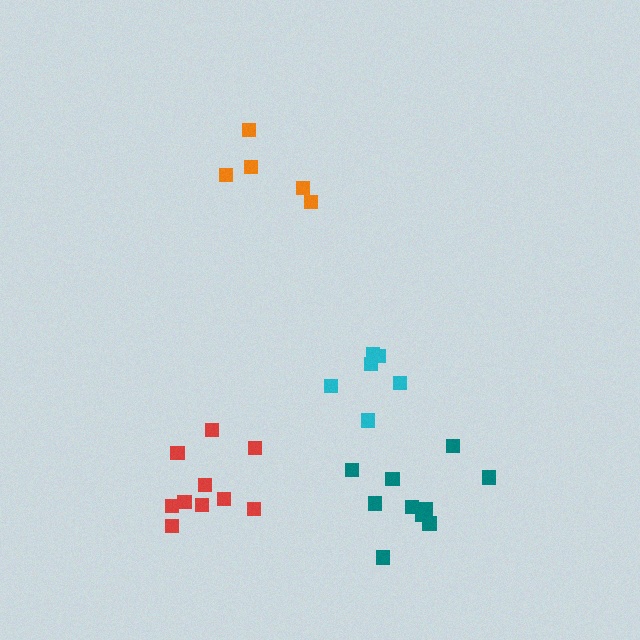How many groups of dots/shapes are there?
There are 4 groups.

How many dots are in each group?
Group 1: 10 dots, Group 2: 10 dots, Group 3: 6 dots, Group 4: 5 dots (31 total).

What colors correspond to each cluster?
The clusters are colored: teal, red, cyan, orange.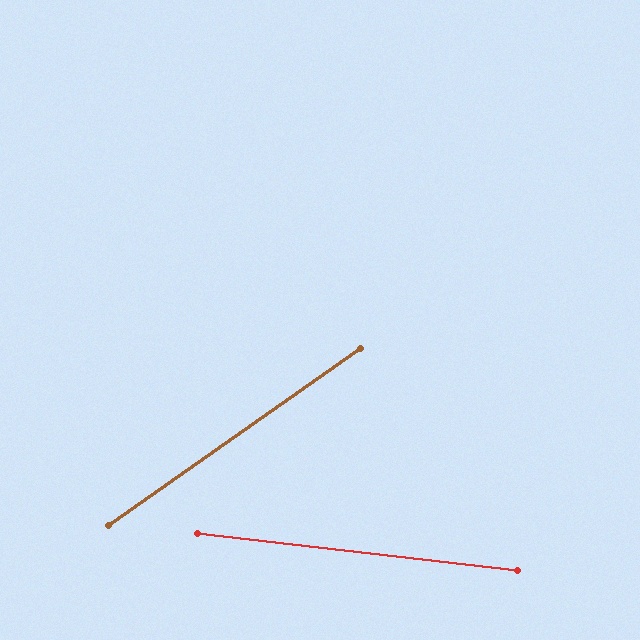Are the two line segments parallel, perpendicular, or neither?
Neither parallel nor perpendicular — they differ by about 42°.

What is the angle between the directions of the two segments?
Approximately 42 degrees.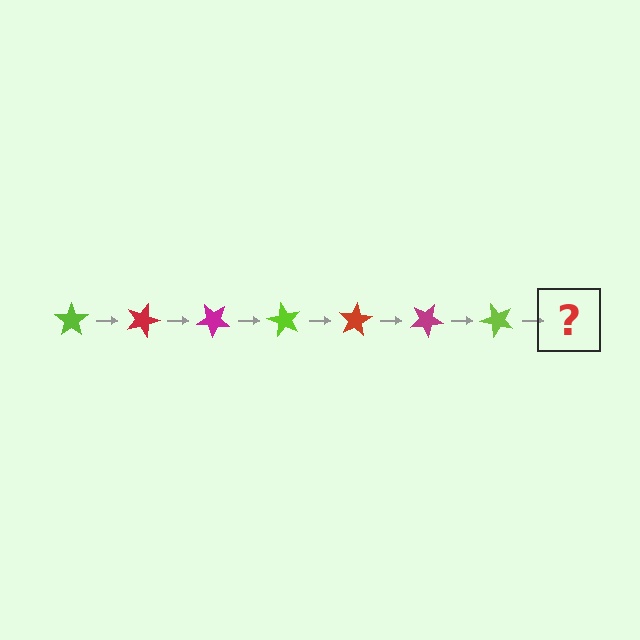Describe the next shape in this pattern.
It should be a red star, rotated 140 degrees from the start.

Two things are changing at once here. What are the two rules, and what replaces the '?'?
The two rules are that it rotates 20 degrees each step and the color cycles through lime, red, and magenta. The '?' should be a red star, rotated 140 degrees from the start.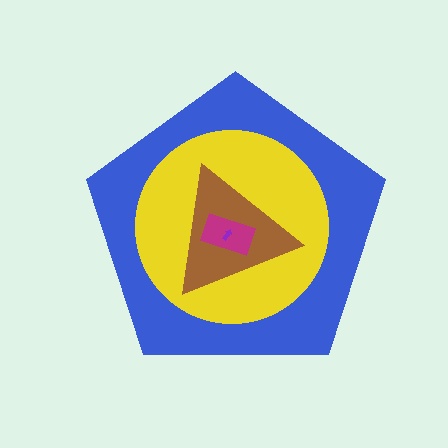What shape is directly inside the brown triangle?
The magenta rectangle.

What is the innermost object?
The purple arrow.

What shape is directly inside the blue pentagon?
The yellow circle.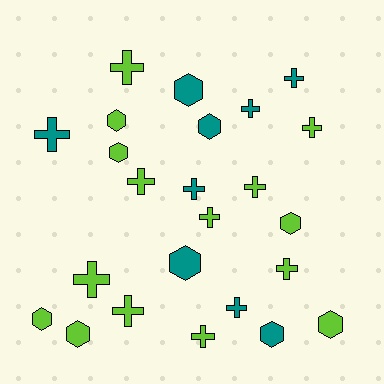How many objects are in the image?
There are 24 objects.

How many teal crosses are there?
There are 5 teal crosses.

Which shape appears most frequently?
Cross, with 14 objects.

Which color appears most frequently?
Lime, with 15 objects.